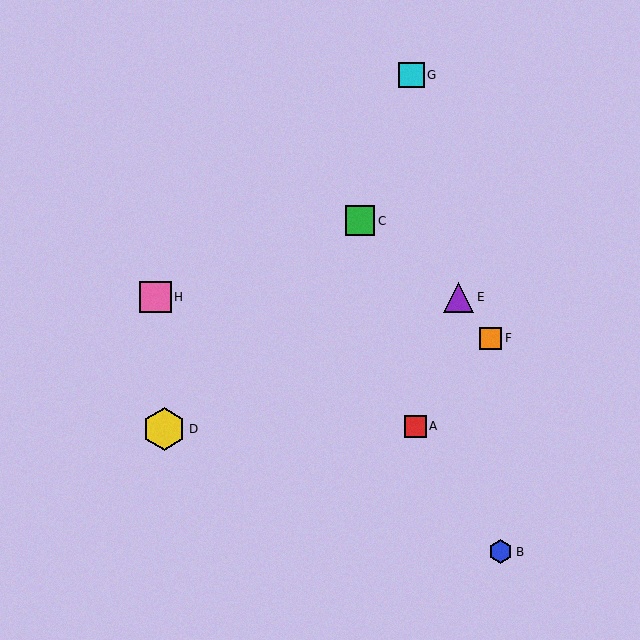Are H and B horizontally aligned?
No, H is at y≈297 and B is at y≈552.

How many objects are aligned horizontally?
2 objects (E, H) are aligned horizontally.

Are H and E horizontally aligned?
Yes, both are at y≈297.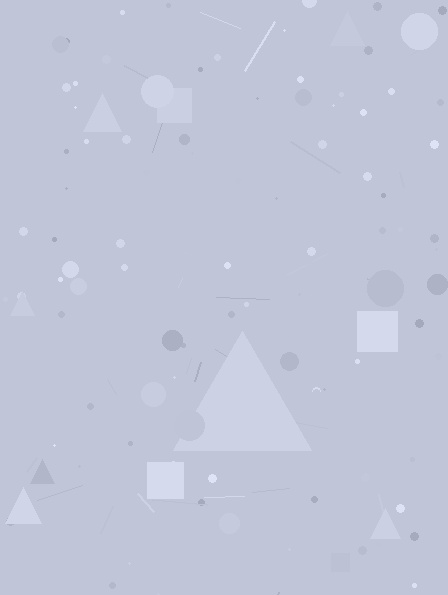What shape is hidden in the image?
A triangle is hidden in the image.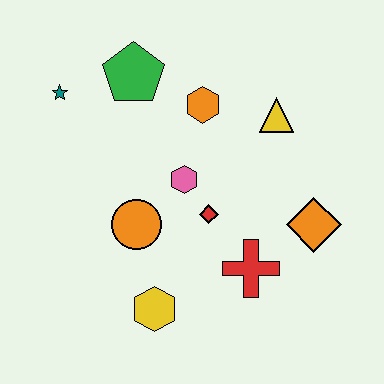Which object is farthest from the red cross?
The teal star is farthest from the red cross.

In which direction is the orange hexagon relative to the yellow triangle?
The orange hexagon is to the left of the yellow triangle.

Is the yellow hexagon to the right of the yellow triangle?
No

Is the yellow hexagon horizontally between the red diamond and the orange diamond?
No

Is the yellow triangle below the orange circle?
No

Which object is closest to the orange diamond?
The red cross is closest to the orange diamond.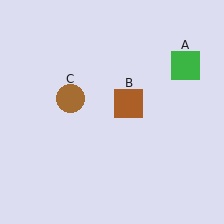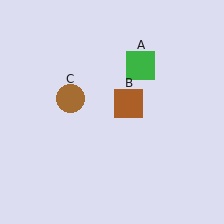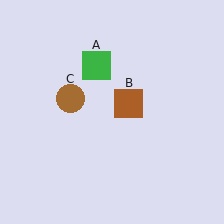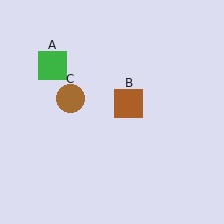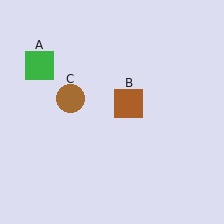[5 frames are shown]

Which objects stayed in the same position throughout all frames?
Brown square (object B) and brown circle (object C) remained stationary.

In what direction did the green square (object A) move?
The green square (object A) moved left.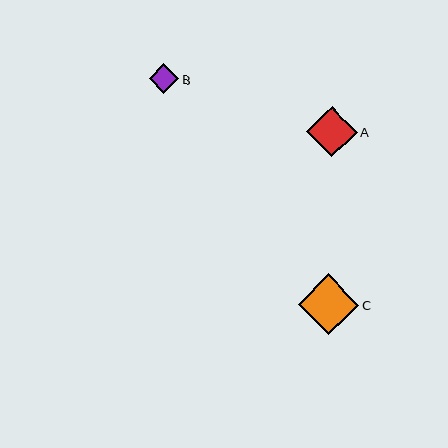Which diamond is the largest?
Diamond C is the largest with a size of approximately 60 pixels.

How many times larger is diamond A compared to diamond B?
Diamond A is approximately 1.7 times the size of diamond B.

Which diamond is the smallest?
Diamond B is the smallest with a size of approximately 30 pixels.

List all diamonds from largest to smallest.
From largest to smallest: C, A, B.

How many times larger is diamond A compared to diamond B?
Diamond A is approximately 1.7 times the size of diamond B.